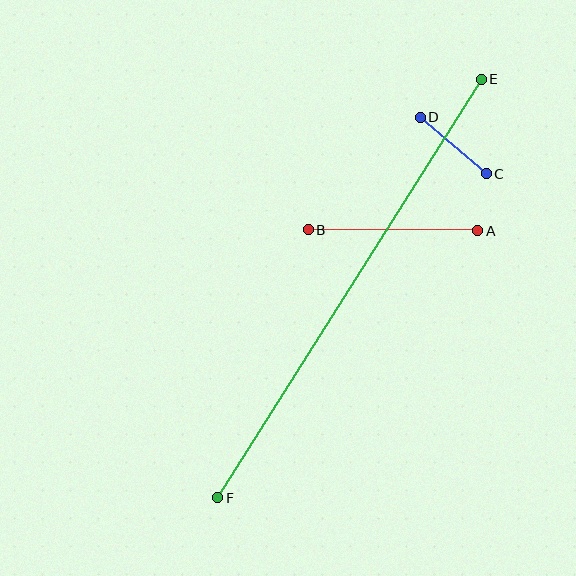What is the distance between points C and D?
The distance is approximately 87 pixels.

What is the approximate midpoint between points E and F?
The midpoint is at approximately (349, 289) pixels.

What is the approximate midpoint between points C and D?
The midpoint is at approximately (453, 145) pixels.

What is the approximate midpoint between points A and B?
The midpoint is at approximately (393, 230) pixels.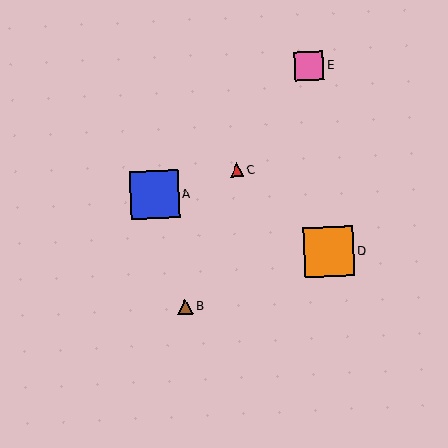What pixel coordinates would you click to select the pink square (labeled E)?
Click at (309, 66) to select the pink square E.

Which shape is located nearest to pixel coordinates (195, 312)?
The brown triangle (labeled B) at (185, 307) is nearest to that location.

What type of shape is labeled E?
Shape E is a pink square.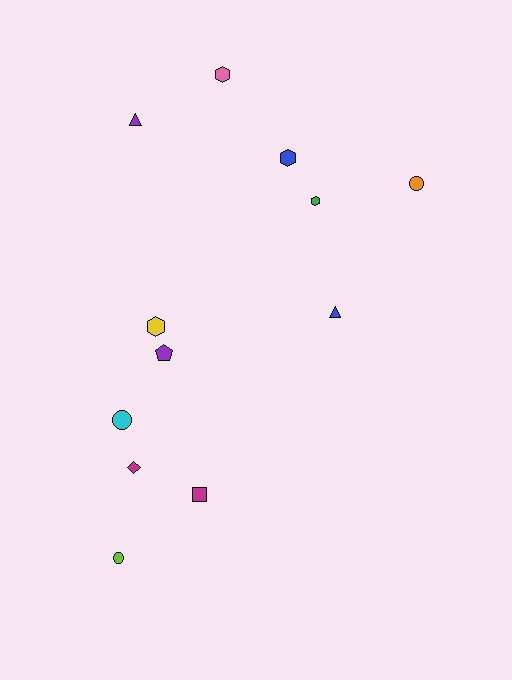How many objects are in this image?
There are 12 objects.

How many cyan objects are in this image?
There is 1 cyan object.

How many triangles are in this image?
There are 2 triangles.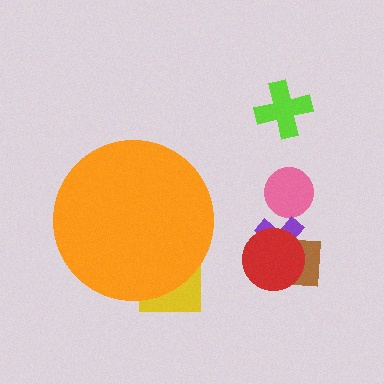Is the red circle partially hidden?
No, the red circle is fully visible.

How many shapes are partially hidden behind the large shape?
1 shape is partially hidden.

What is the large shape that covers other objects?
An orange circle.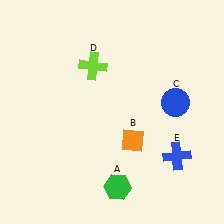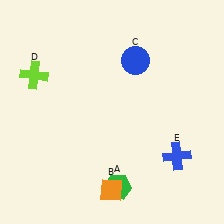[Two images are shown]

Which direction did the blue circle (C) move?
The blue circle (C) moved up.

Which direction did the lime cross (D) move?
The lime cross (D) moved left.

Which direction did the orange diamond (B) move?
The orange diamond (B) moved down.